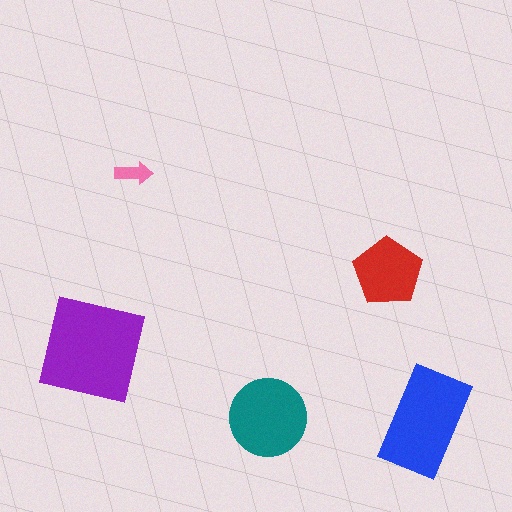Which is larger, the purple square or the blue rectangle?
The purple square.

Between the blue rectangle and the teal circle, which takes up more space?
The blue rectangle.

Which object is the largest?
The purple square.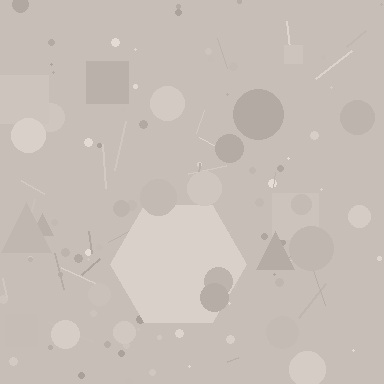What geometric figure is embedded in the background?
A hexagon is embedded in the background.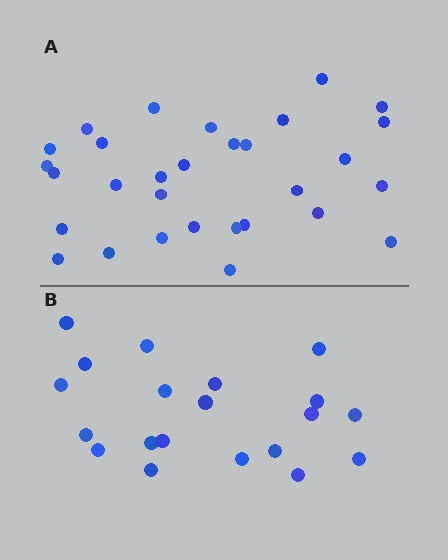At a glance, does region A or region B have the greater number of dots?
Region A (the top region) has more dots.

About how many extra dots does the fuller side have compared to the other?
Region A has roughly 10 or so more dots than region B.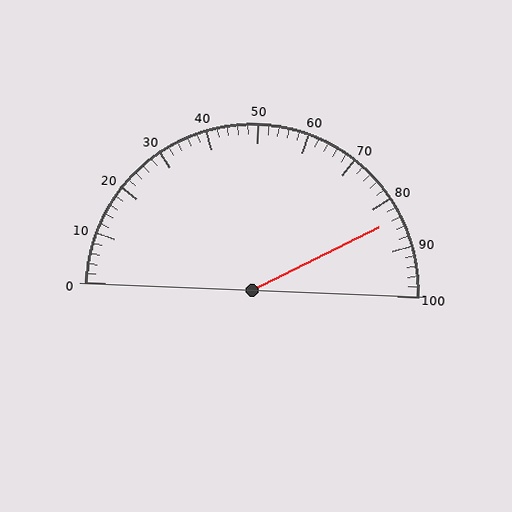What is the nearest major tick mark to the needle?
The nearest major tick mark is 80.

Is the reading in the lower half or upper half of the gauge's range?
The reading is in the upper half of the range (0 to 100).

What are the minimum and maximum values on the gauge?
The gauge ranges from 0 to 100.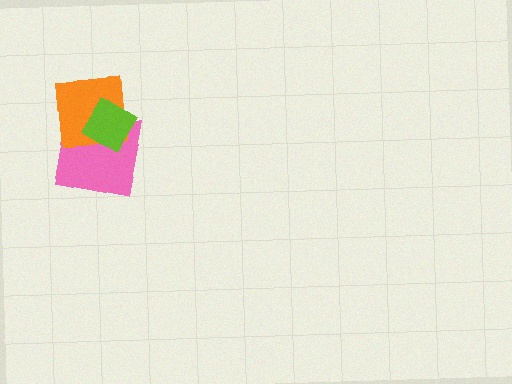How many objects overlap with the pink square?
2 objects overlap with the pink square.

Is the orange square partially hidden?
Yes, it is partially covered by another shape.